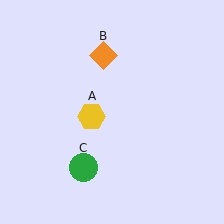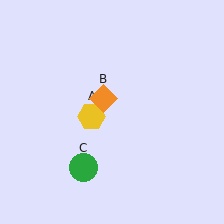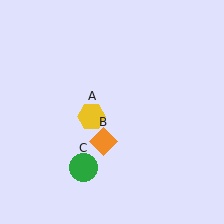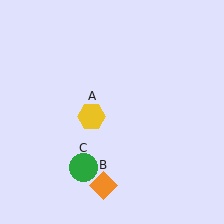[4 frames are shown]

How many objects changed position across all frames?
1 object changed position: orange diamond (object B).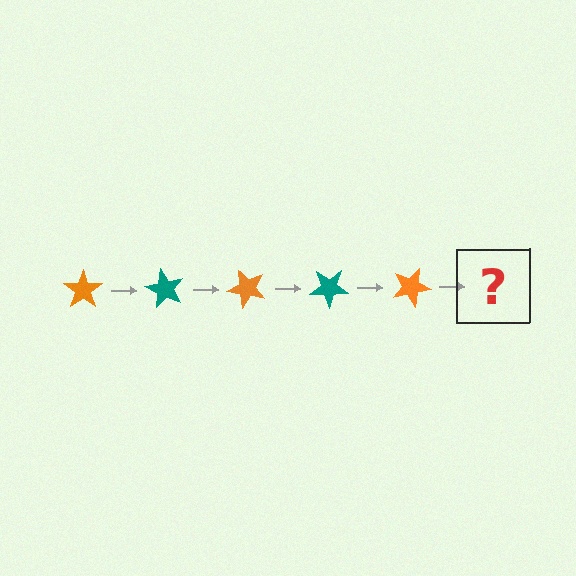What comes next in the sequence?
The next element should be a teal star, rotated 300 degrees from the start.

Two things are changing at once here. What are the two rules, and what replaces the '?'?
The two rules are that it rotates 60 degrees each step and the color cycles through orange and teal. The '?' should be a teal star, rotated 300 degrees from the start.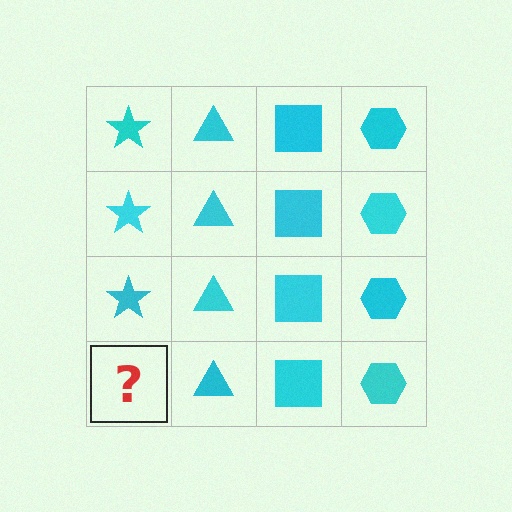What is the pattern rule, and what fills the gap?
The rule is that each column has a consistent shape. The gap should be filled with a cyan star.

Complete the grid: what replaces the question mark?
The question mark should be replaced with a cyan star.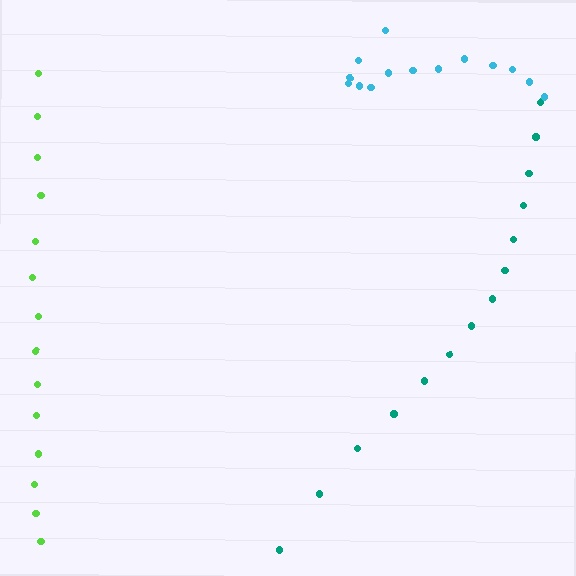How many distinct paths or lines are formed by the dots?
There are 3 distinct paths.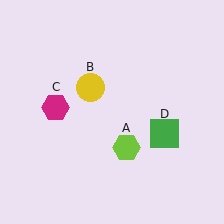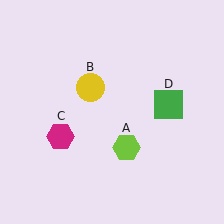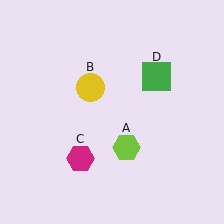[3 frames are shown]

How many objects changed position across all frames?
2 objects changed position: magenta hexagon (object C), green square (object D).